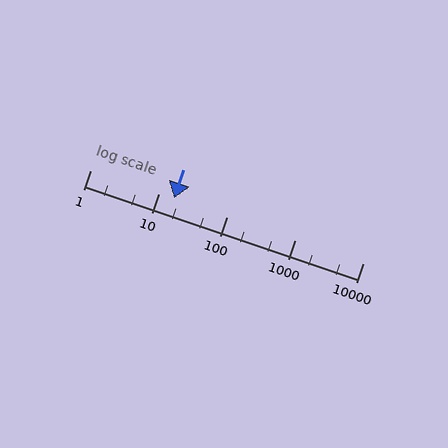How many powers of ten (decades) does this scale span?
The scale spans 4 decades, from 1 to 10000.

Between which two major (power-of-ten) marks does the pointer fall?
The pointer is between 10 and 100.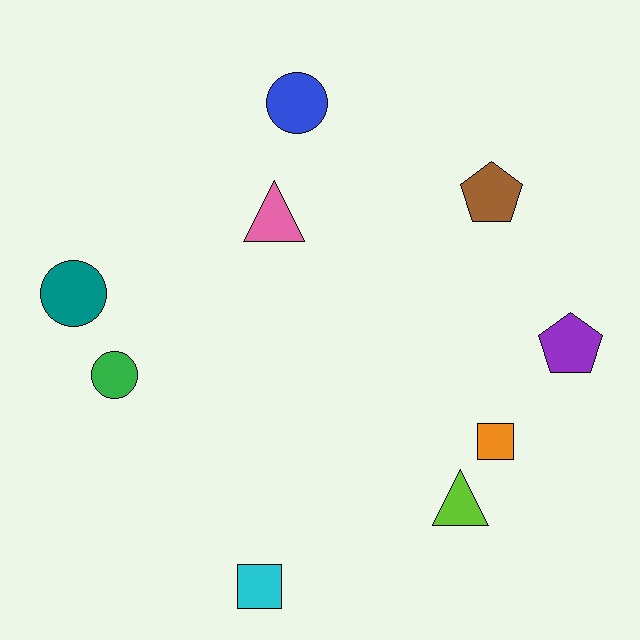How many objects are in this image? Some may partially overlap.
There are 9 objects.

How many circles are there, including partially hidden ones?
There are 3 circles.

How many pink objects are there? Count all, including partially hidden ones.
There is 1 pink object.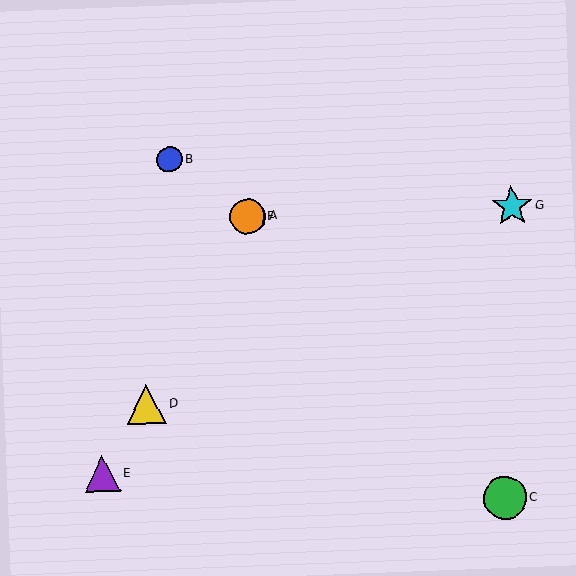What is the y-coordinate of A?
Object A is at y≈216.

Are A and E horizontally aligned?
No, A is at y≈216 and E is at y≈474.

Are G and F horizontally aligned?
Yes, both are at y≈206.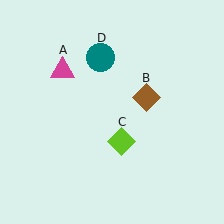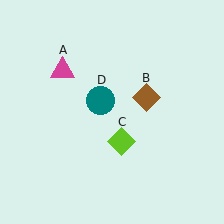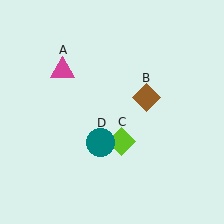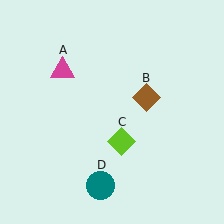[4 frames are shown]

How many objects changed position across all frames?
1 object changed position: teal circle (object D).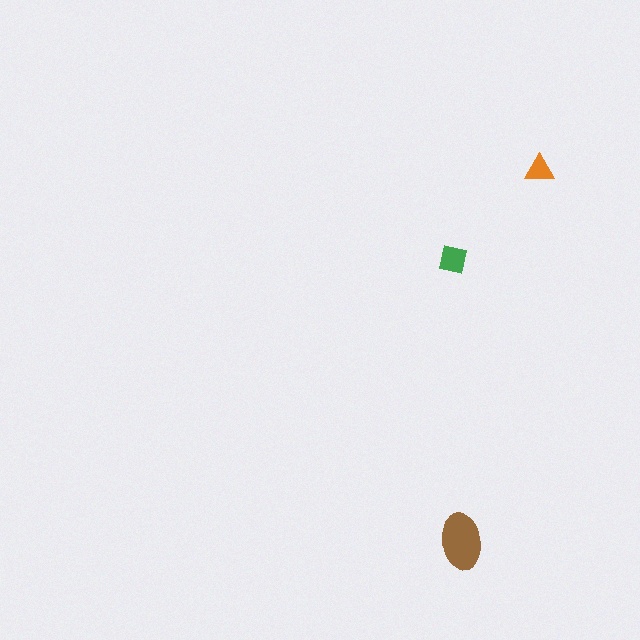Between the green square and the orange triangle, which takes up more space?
The green square.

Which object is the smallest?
The orange triangle.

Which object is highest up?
The orange triangle is topmost.